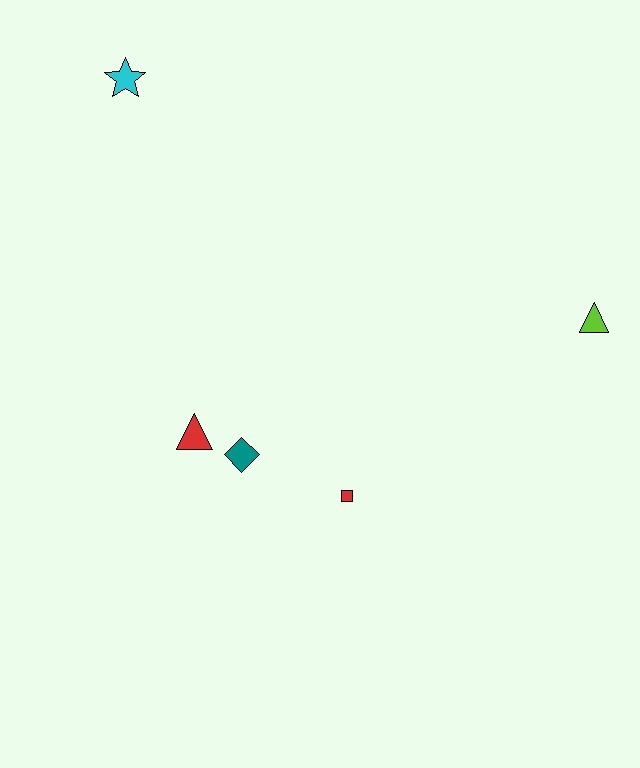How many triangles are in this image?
There are 2 triangles.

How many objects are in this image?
There are 5 objects.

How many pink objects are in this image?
There are no pink objects.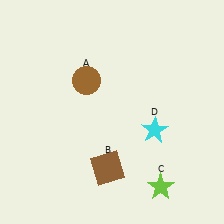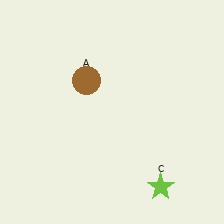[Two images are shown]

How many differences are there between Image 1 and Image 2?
There are 2 differences between the two images.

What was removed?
The cyan star (D), the brown square (B) were removed in Image 2.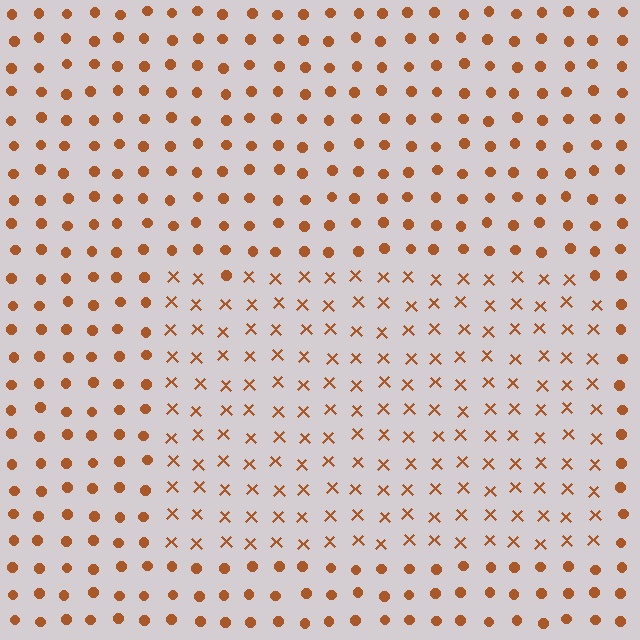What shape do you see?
I see a rectangle.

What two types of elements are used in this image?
The image uses X marks inside the rectangle region and circles outside it.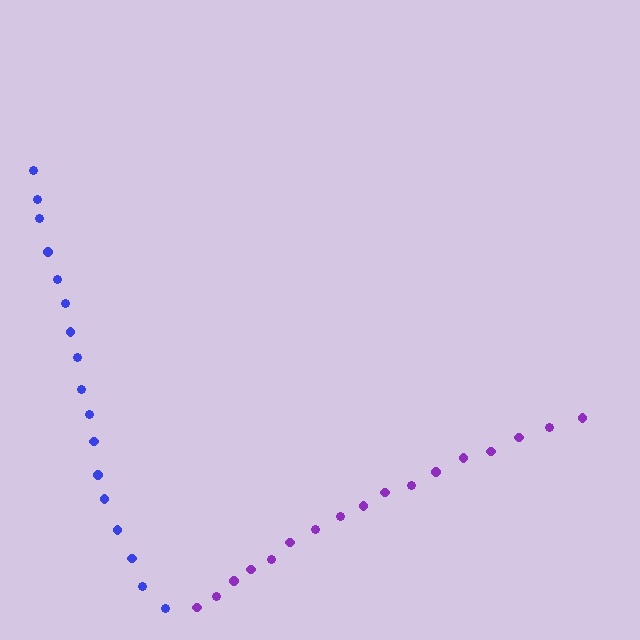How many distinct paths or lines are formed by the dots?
There are 2 distinct paths.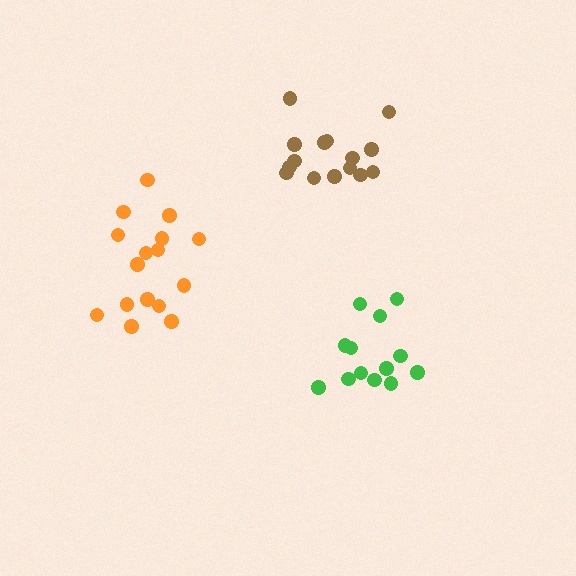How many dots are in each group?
Group 1: 13 dots, Group 2: 16 dots, Group 3: 15 dots (44 total).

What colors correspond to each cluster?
The clusters are colored: green, orange, brown.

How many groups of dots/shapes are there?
There are 3 groups.